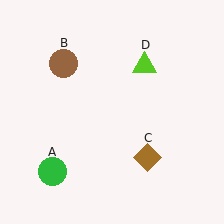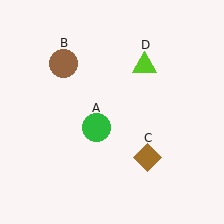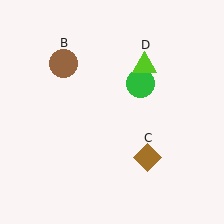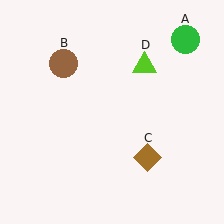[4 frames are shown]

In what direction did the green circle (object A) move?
The green circle (object A) moved up and to the right.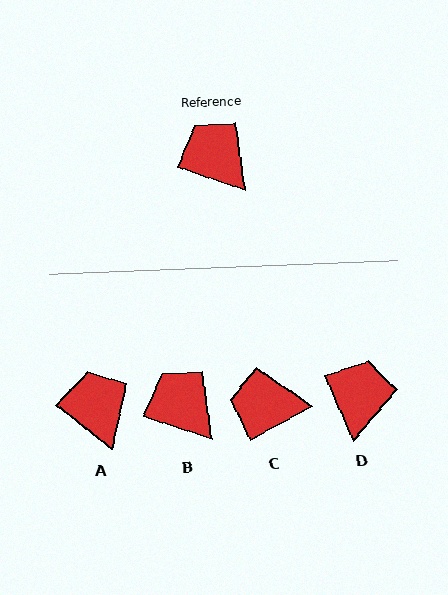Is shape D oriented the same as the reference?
No, it is off by about 49 degrees.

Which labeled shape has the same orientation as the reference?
B.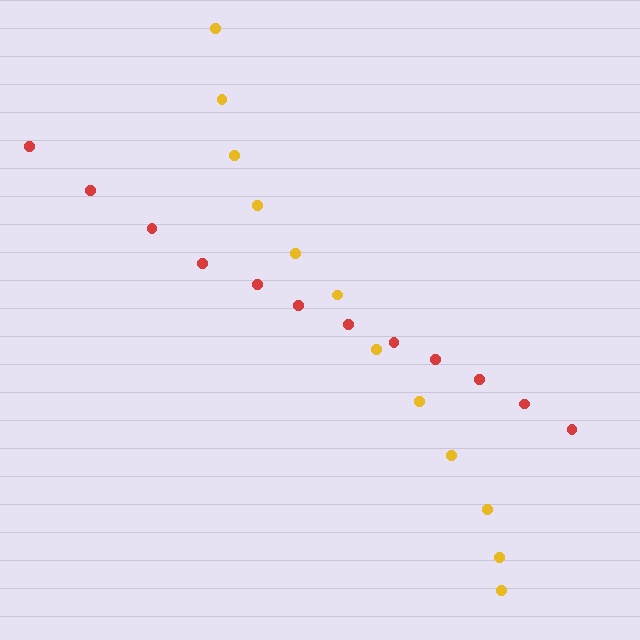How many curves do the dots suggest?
There are 2 distinct paths.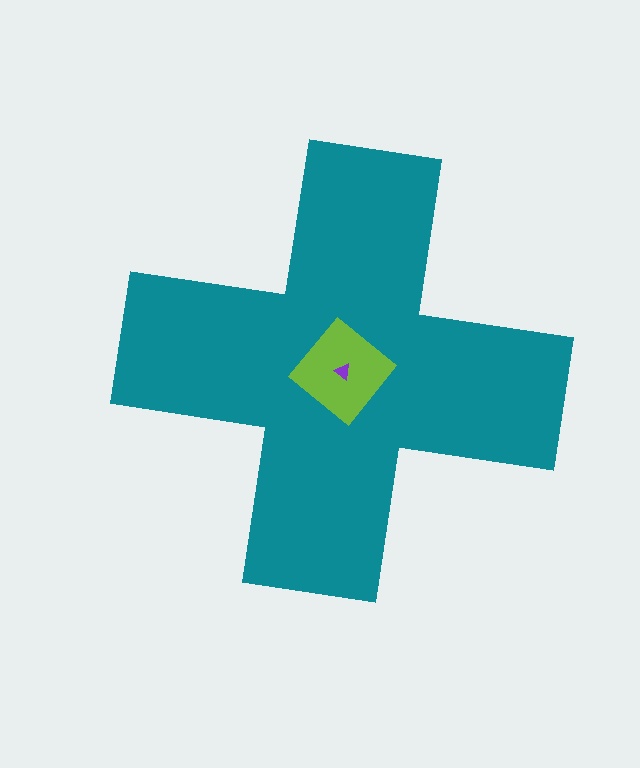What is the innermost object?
The purple triangle.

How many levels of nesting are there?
3.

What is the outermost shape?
The teal cross.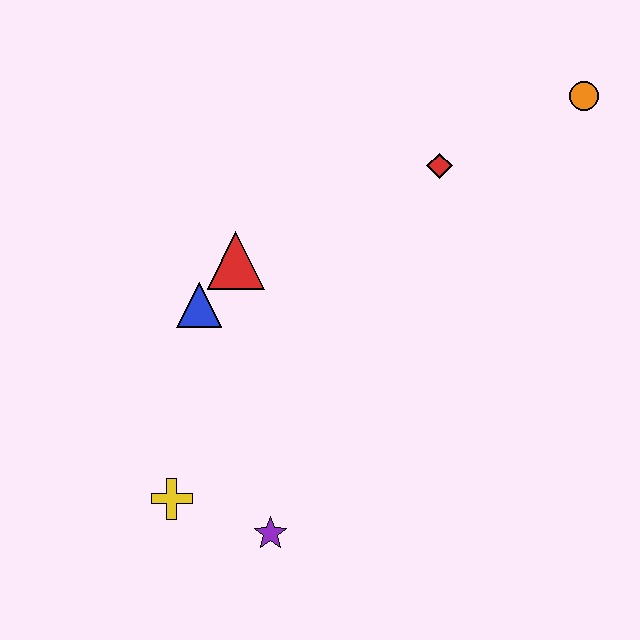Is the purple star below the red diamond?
Yes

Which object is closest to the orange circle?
The red diamond is closest to the orange circle.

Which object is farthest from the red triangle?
The orange circle is farthest from the red triangle.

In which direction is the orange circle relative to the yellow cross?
The orange circle is to the right of the yellow cross.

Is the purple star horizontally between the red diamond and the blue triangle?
Yes